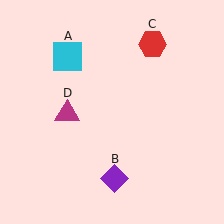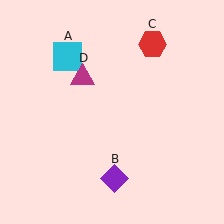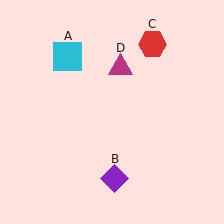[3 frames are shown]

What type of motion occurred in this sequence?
The magenta triangle (object D) rotated clockwise around the center of the scene.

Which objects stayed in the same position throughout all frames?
Cyan square (object A) and purple diamond (object B) and red hexagon (object C) remained stationary.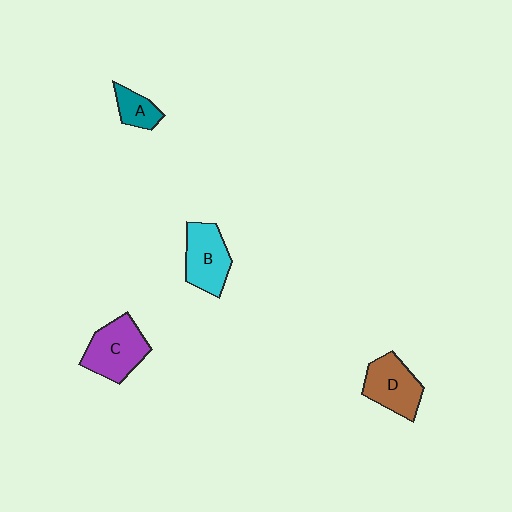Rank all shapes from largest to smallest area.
From largest to smallest: C (purple), B (cyan), D (brown), A (teal).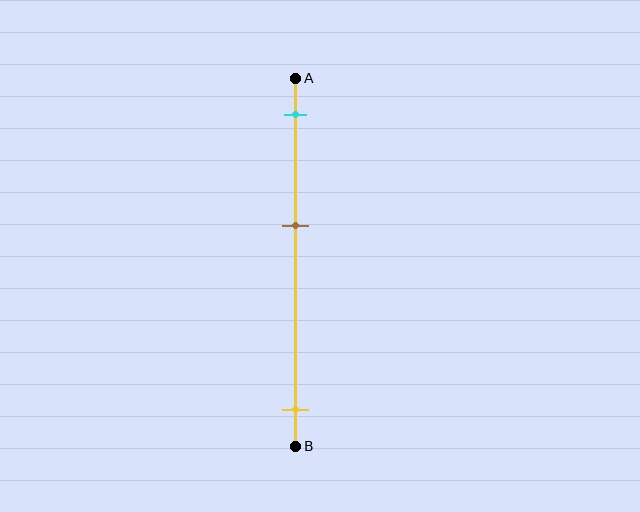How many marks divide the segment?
There are 3 marks dividing the segment.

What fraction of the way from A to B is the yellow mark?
The yellow mark is approximately 90% (0.9) of the way from A to B.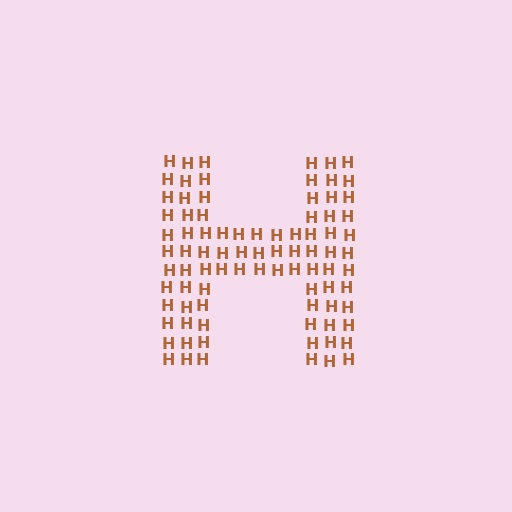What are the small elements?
The small elements are letter H's.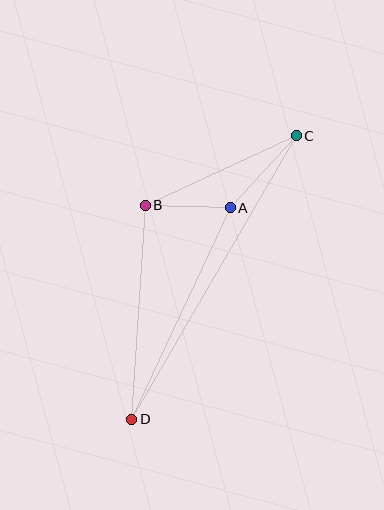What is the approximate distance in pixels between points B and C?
The distance between B and C is approximately 166 pixels.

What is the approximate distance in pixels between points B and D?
The distance between B and D is approximately 214 pixels.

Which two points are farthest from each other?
Points C and D are farthest from each other.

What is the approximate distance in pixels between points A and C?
The distance between A and C is approximately 98 pixels.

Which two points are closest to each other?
Points A and B are closest to each other.